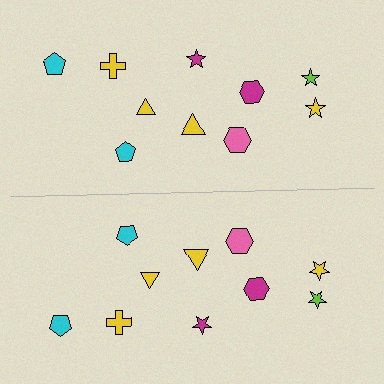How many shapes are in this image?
There are 20 shapes in this image.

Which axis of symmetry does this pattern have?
The pattern has a horizontal axis of symmetry running through the center of the image.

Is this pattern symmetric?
Yes, this pattern has bilateral (reflection) symmetry.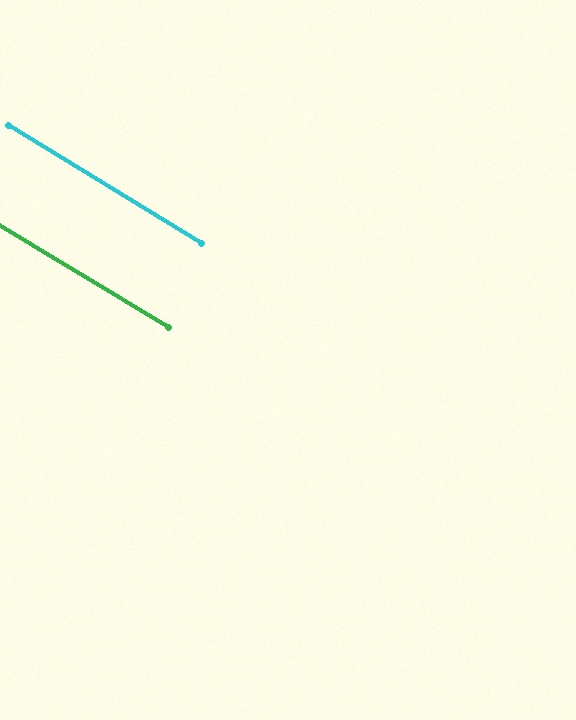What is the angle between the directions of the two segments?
Approximately 0 degrees.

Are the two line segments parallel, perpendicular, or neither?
Parallel — their directions differ by only 0.2°.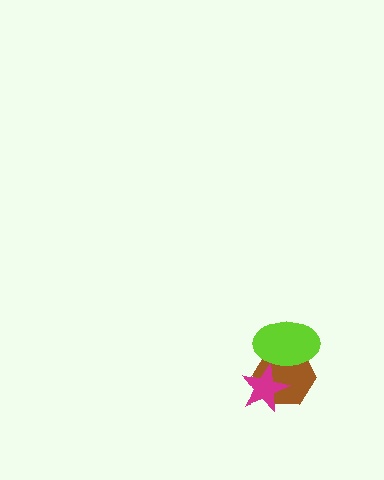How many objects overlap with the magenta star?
2 objects overlap with the magenta star.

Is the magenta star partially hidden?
No, no other shape covers it.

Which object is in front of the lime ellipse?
The magenta star is in front of the lime ellipse.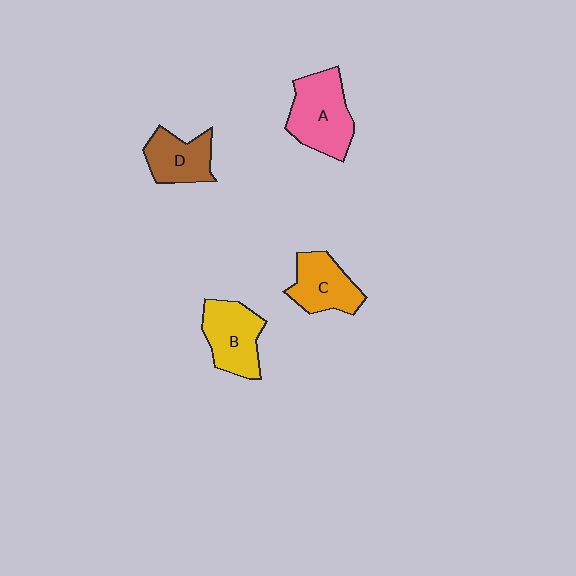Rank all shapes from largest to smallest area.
From largest to smallest: A (pink), B (yellow), C (orange), D (brown).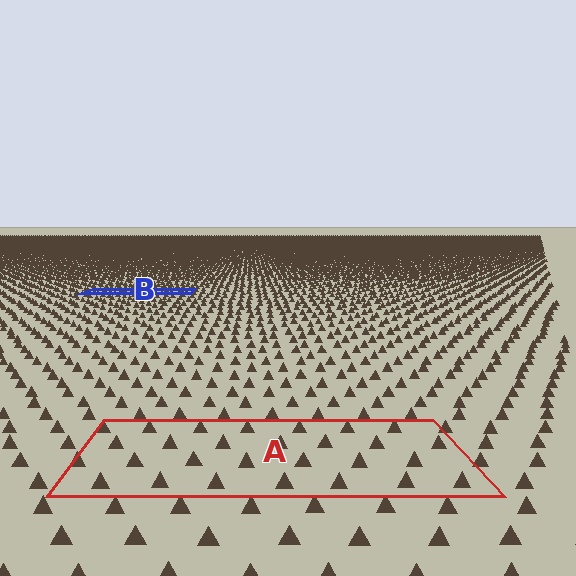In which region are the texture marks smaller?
The texture marks are smaller in region B, because it is farther away.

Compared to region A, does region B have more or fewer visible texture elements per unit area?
Region B has more texture elements per unit area — they are packed more densely because it is farther away.